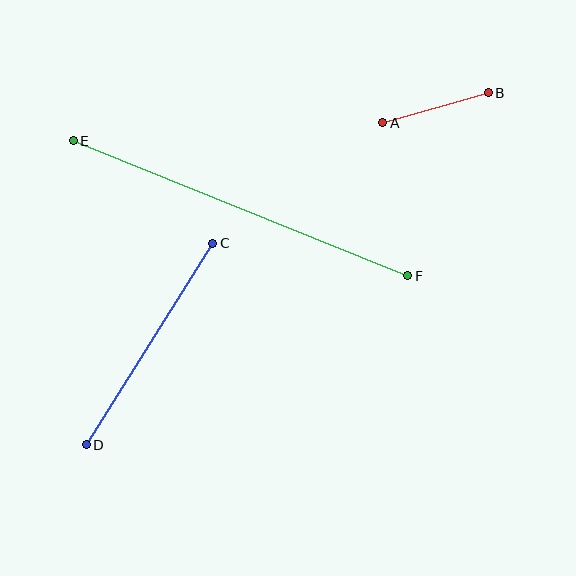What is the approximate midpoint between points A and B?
The midpoint is at approximately (435, 108) pixels.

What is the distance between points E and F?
The distance is approximately 360 pixels.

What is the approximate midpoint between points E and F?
The midpoint is at approximately (241, 208) pixels.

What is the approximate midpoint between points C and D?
The midpoint is at approximately (149, 344) pixels.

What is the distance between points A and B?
The distance is approximately 110 pixels.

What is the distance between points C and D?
The distance is approximately 238 pixels.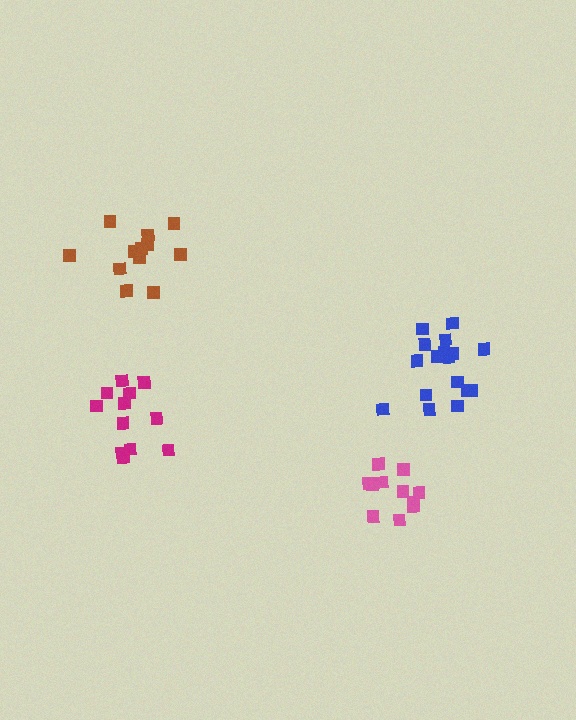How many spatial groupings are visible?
There are 4 spatial groupings.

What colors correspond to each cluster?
The clusters are colored: pink, brown, blue, magenta.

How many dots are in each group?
Group 1: 11 dots, Group 2: 12 dots, Group 3: 17 dots, Group 4: 12 dots (52 total).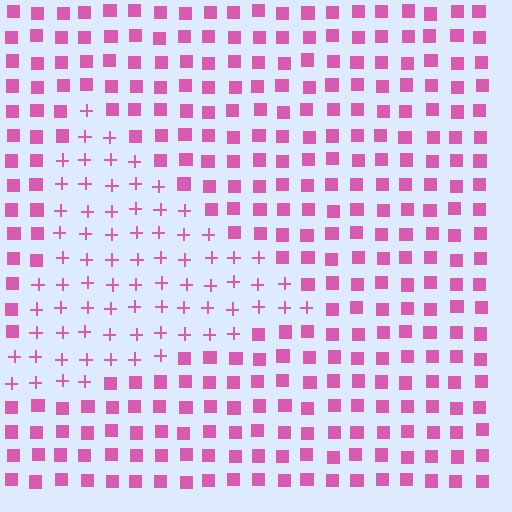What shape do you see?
I see a triangle.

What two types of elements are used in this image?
The image uses plus signs inside the triangle region and squares outside it.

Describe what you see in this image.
The image is filled with small pink elements arranged in a uniform grid. A triangle-shaped region contains plus signs, while the surrounding area contains squares. The boundary is defined purely by the change in element shape.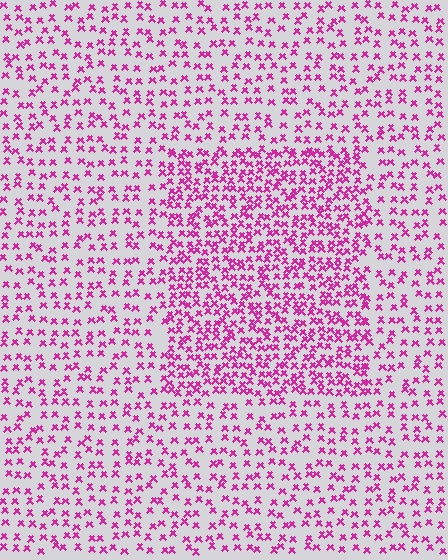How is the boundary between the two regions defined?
The boundary is defined by a change in element density (approximately 1.9x ratio). All elements are the same color, size, and shape.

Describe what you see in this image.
The image contains small magenta elements arranged at two different densities. A rectangle-shaped region is visible where the elements are more densely packed than the surrounding area.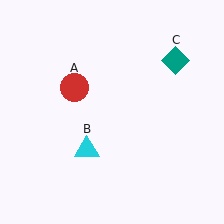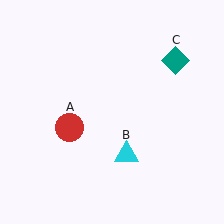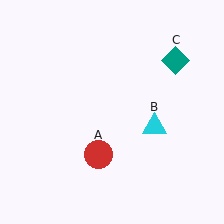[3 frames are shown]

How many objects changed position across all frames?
2 objects changed position: red circle (object A), cyan triangle (object B).